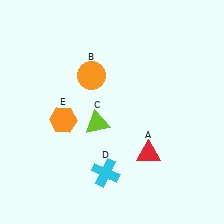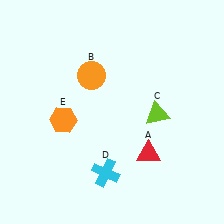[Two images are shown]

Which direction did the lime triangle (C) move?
The lime triangle (C) moved right.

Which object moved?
The lime triangle (C) moved right.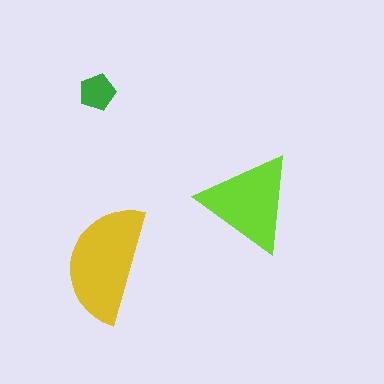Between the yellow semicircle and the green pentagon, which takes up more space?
The yellow semicircle.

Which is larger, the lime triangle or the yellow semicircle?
The yellow semicircle.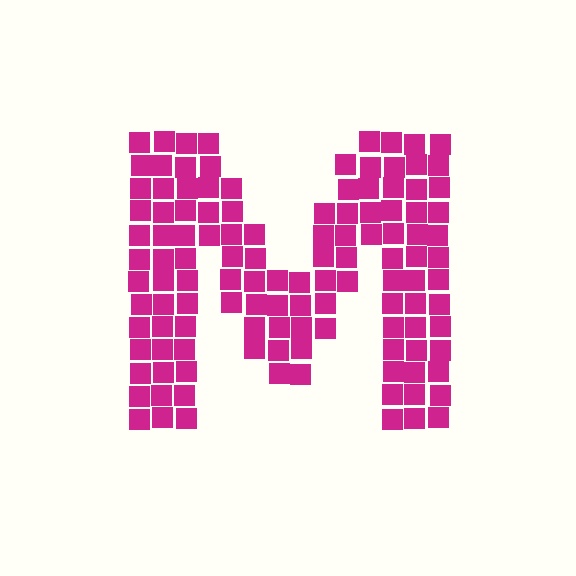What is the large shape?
The large shape is the letter M.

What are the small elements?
The small elements are squares.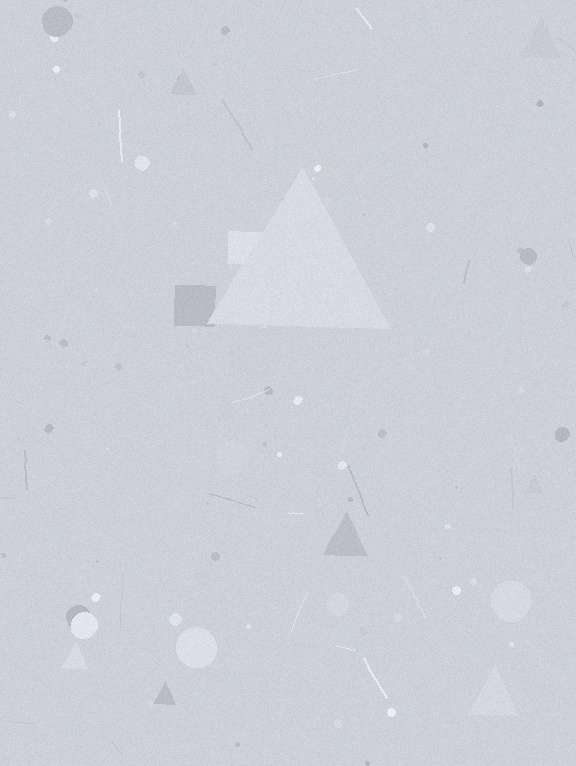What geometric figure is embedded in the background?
A triangle is embedded in the background.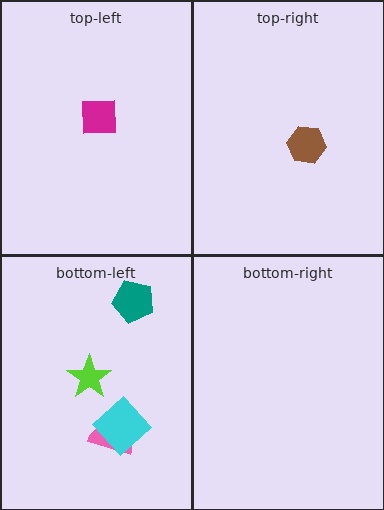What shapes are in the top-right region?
The brown hexagon.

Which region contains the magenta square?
The top-left region.